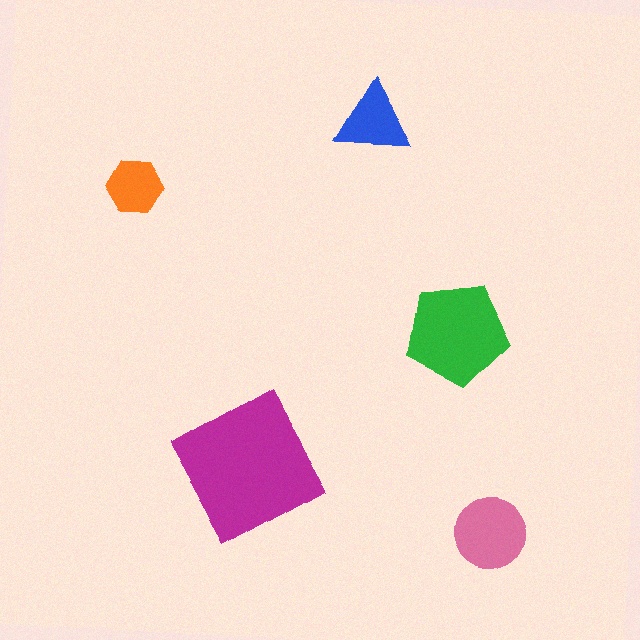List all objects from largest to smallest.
The magenta square, the green pentagon, the pink circle, the blue triangle, the orange hexagon.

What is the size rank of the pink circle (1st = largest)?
3rd.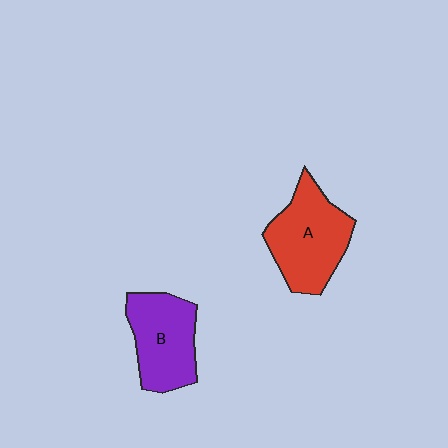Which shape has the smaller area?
Shape B (purple).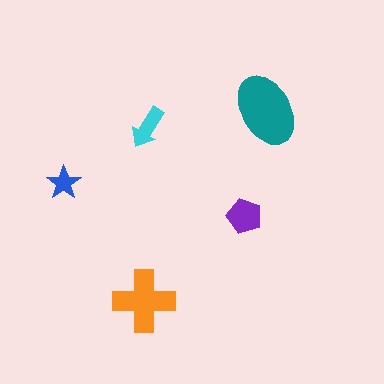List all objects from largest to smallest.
The teal ellipse, the orange cross, the purple pentagon, the cyan arrow, the blue star.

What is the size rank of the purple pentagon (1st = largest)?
3rd.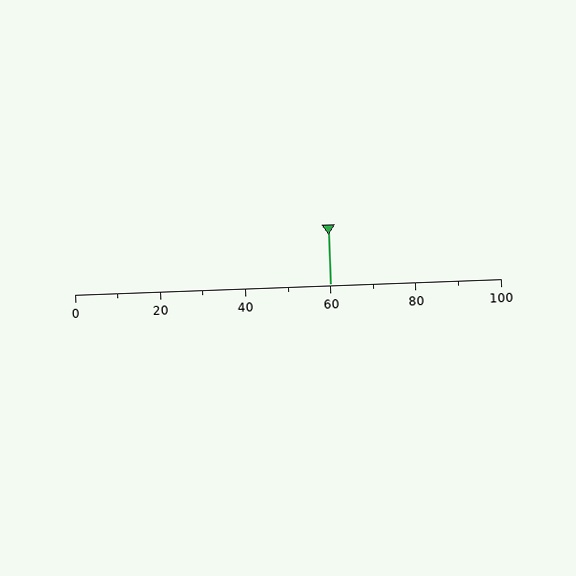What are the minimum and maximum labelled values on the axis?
The axis runs from 0 to 100.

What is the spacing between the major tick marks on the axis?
The major ticks are spaced 20 apart.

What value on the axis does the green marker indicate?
The marker indicates approximately 60.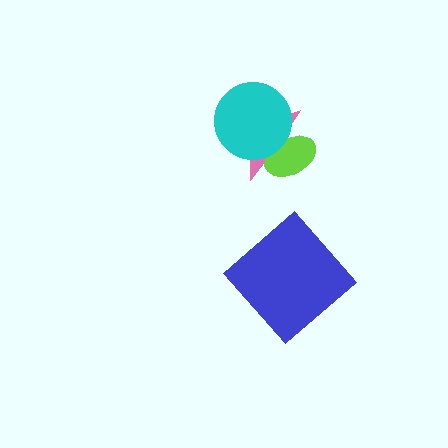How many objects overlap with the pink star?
2 objects overlap with the pink star.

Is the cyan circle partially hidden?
No, no other shape covers it.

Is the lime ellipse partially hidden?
Yes, it is partially covered by another shape.